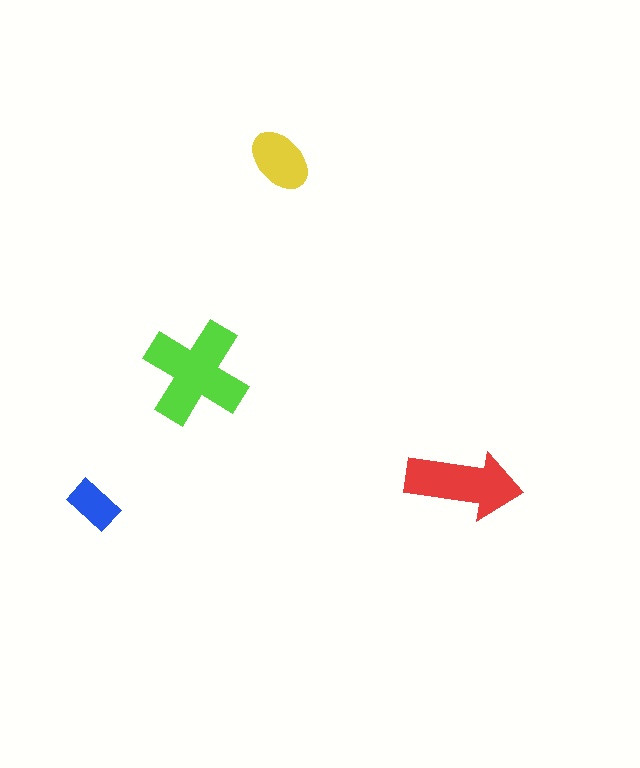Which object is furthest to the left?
The blue rectangle is leftmost.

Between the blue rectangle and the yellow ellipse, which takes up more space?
The yellow ellipse.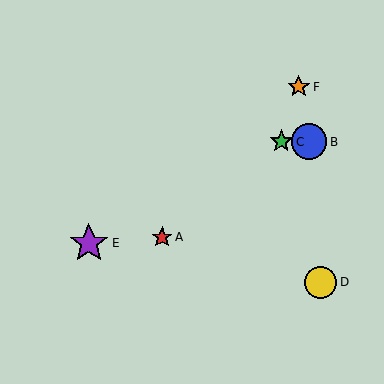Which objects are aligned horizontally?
Objects B, C are aligned horizontally.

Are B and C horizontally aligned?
Yes, both are at y≈142.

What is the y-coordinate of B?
Object B is at y≈142.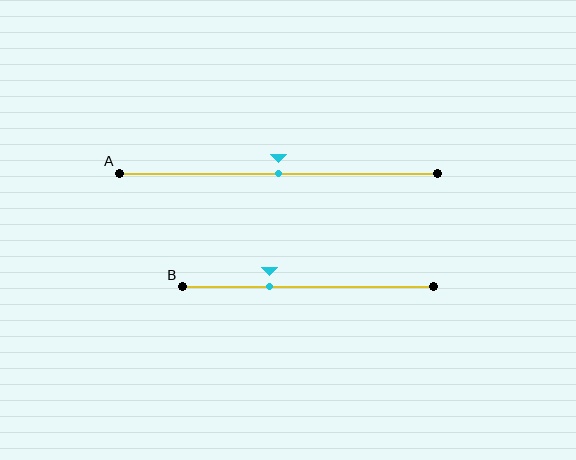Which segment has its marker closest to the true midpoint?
Segment A has its marker closest to the true midpoint.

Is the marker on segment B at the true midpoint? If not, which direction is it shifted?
No, the marker on segment B is shifted to the left by about 15% of the segment length.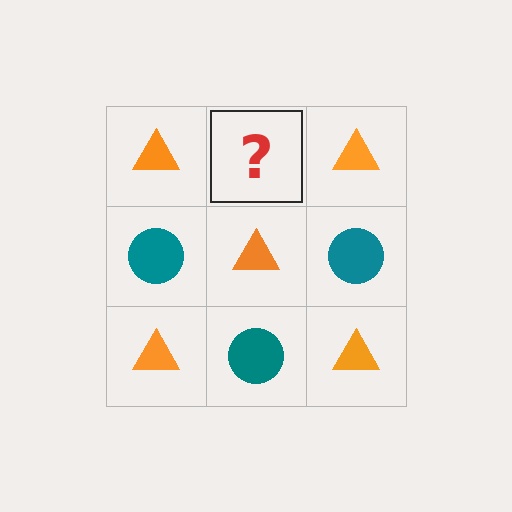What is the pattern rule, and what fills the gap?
The rule is that it alternates orange triangle and teal circle in a checkerboard pattern. The gap should be filled with a teal circle.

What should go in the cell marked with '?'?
The missing cell should contain a teal circle.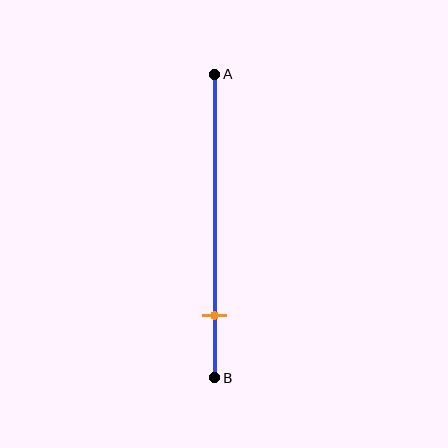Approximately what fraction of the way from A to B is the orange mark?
The orange mark is approximately 80% of the way from A to B.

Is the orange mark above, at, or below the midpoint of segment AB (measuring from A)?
The orange mark is below the midpoint of segment AB.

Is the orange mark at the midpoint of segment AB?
No, the mark is at about 80% from A, not at the 50% midpoint.